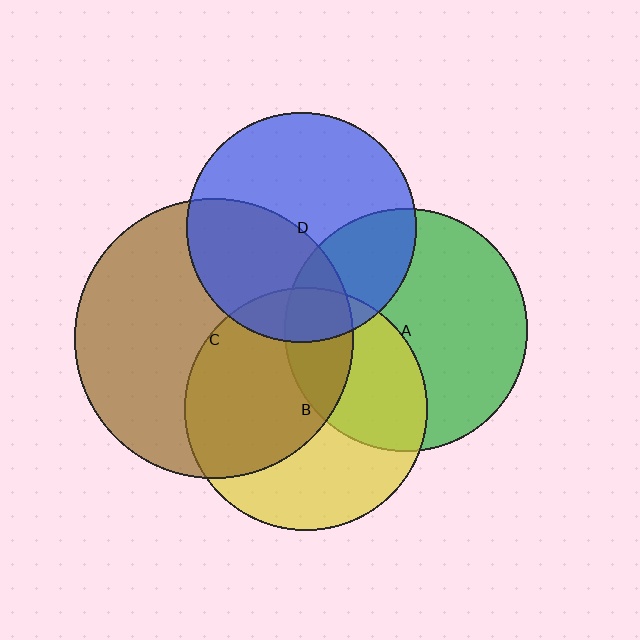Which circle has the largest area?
Circle C (brown).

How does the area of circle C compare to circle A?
Approximately 1.3 times.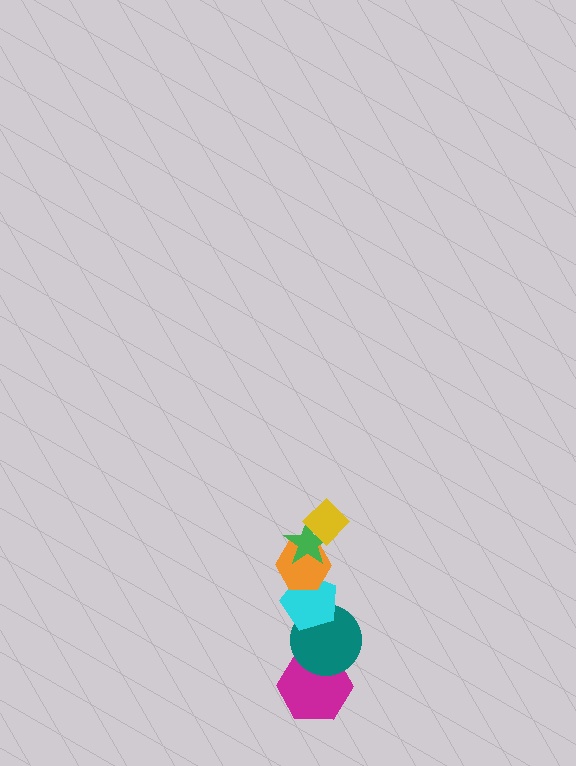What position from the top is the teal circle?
The teal circle is 5th from the top.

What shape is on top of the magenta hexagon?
The teal circle is on top of the magenta hexagon.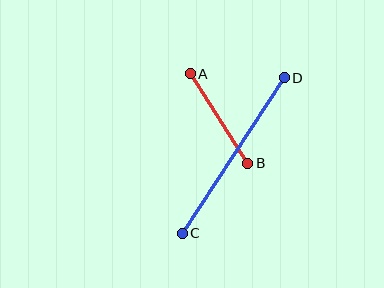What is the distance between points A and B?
The distance is approximately 106 pixels.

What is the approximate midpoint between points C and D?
The midpoint is at approximately (233, 156) pixels.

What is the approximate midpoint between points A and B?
The midpoint is at approximately (219, 119) pixels.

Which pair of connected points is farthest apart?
Points C and D are farthest apart.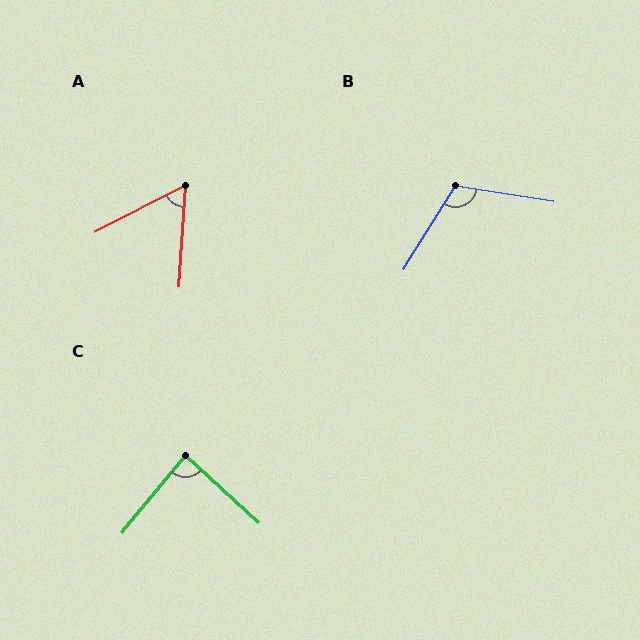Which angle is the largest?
B, at approximately 113 degrees.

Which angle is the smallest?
A, at approximately 59 degrees.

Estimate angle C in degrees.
Approximately 87 degrees.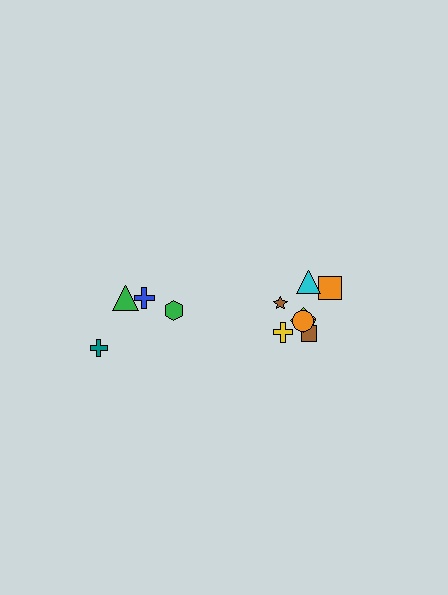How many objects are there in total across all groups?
There are 12 objects.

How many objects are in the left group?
There are 4 objects.